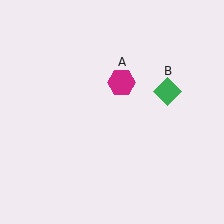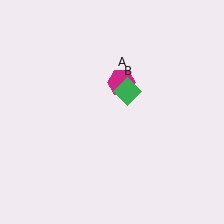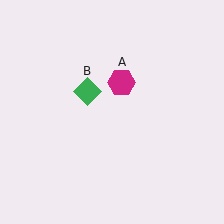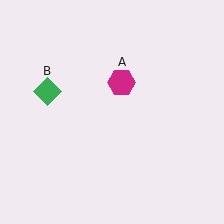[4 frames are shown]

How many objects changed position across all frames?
1 object changed position: green diamond (object B).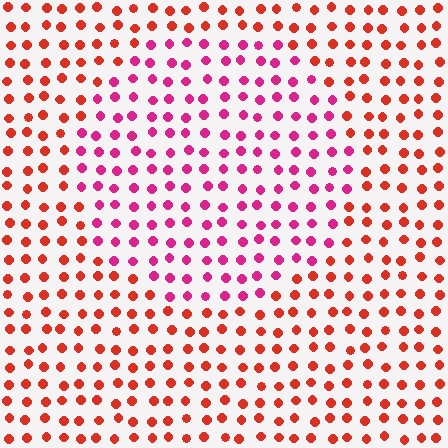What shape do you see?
I see a circle.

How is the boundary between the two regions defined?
The boundary is defined purely by a slight shift in hue (about 39 degrees). Spacing, size, and orientation are identical on both sides.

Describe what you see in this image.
The image is filled with small red elements in a uniform arrangement. A circle-shaped region is visible where the elements are tinted to a slightly different hue, forming a subtle color boundary.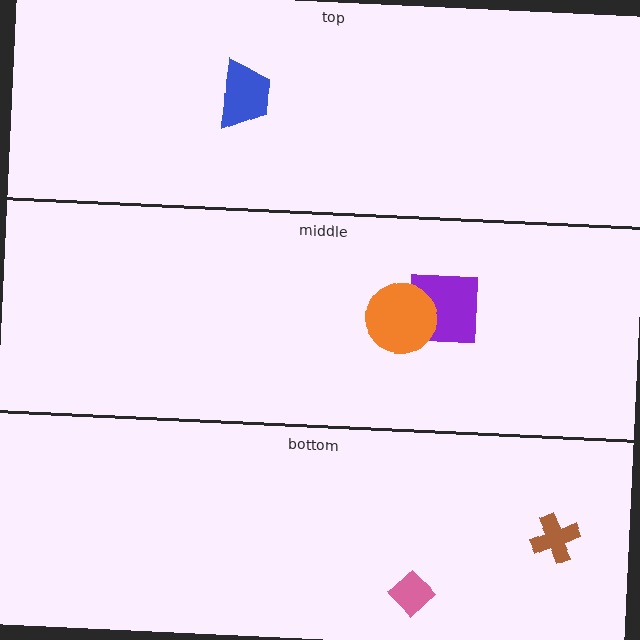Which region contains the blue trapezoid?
The top region.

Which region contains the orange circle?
The middle region.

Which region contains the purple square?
The middle region.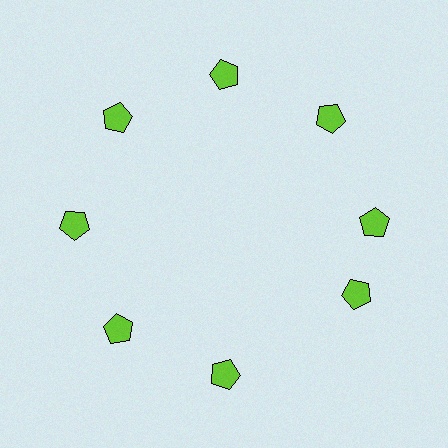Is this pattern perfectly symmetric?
No. The 8 lime pentagons are arranged in a ring, but one element near the 4 o'clock position is rotated out of alignment along the ring, breaking the 8-fold rotational symmetry.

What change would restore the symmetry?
The symmetry would be restored by rotating it back into even spacing with its neighbors so that all 8 pentagons sit at equal angles and equal distance from the center.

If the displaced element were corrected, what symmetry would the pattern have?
It would have 8-fold rotational symmetry — the pattern would map onto itself every 45 degrees.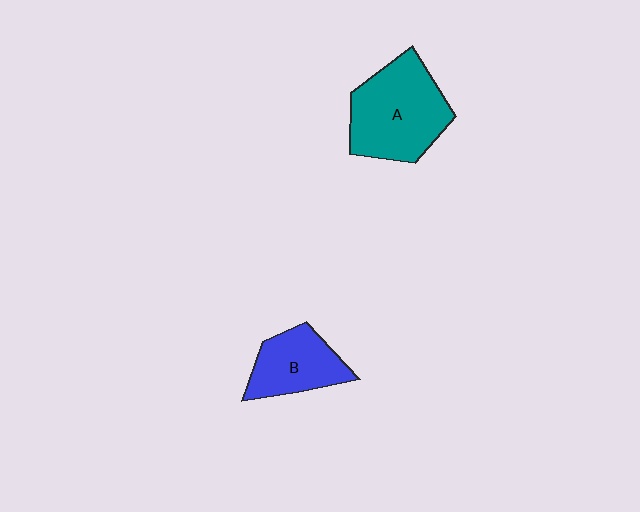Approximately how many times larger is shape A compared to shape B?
Approximately 1.6 times.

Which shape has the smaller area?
Shape B (blue).